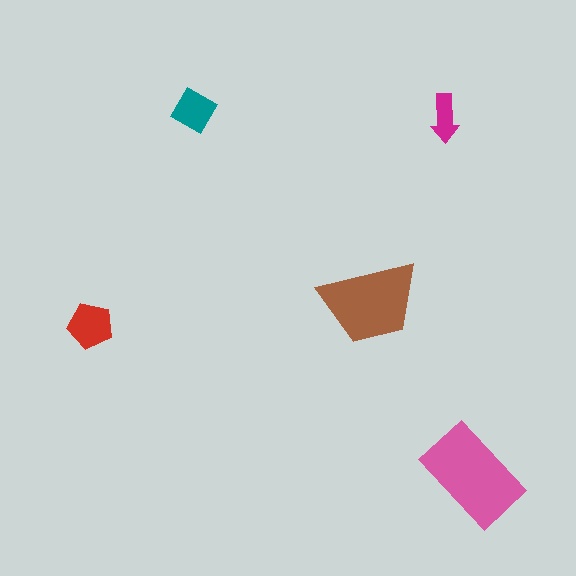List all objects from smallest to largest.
The magenta arrow, the teal diamond, the red pentagon, the brown trapezoid, the pink rectangle.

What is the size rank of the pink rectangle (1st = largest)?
1st.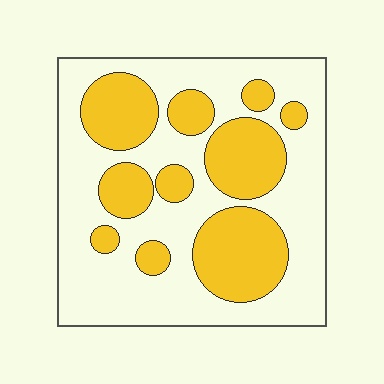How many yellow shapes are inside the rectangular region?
10.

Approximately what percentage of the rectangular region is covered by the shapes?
Approximately 35%.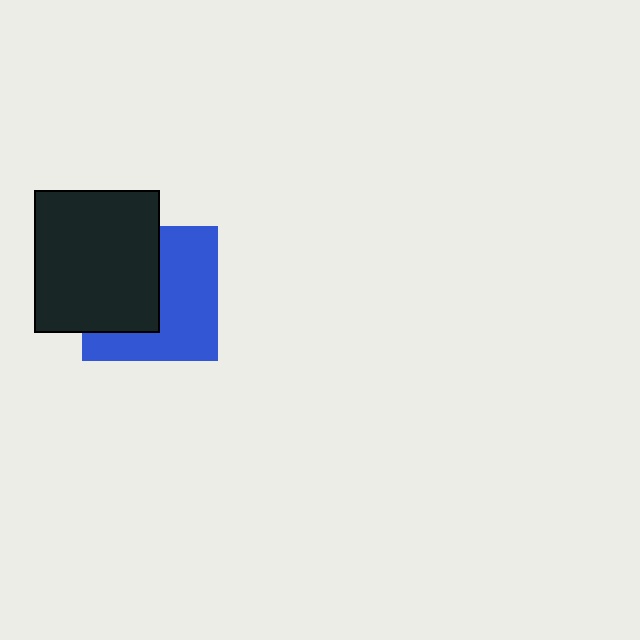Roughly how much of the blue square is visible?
About half of it is visible (roughly 54%).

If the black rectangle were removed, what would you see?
You would see the complete blue square.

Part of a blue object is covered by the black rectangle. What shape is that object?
It is a square.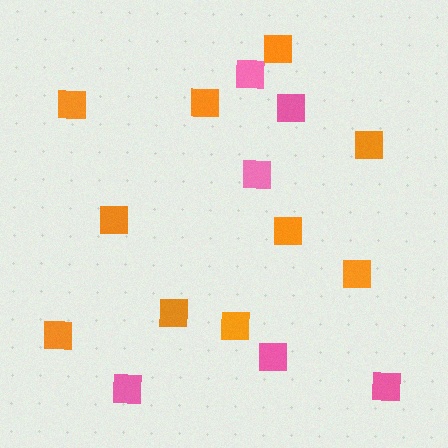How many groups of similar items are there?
There are 2 groups: one group of pink squares (6) and one group of orange squares (10).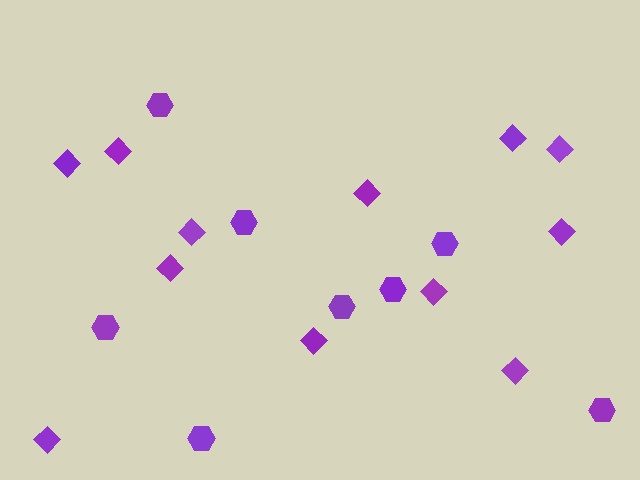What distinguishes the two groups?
There are 2 groups: one group of diamonds (12) and one group of hexagons (8).